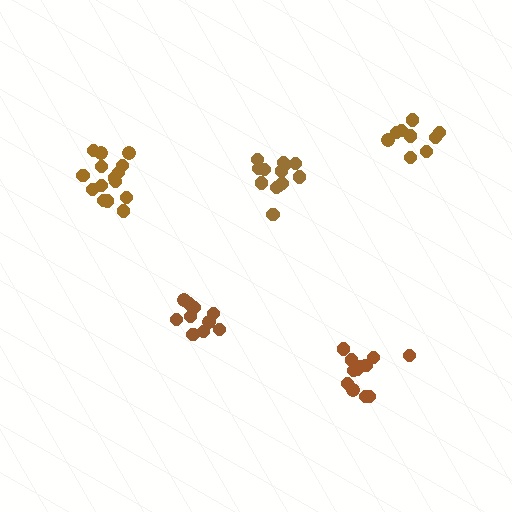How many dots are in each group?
Group 1: 13 dots, Group 2: 12 dots, Group 3: 15 dots, Group 4: 9 dots, Group 5: 10 dots (59 total).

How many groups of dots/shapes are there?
There are 5 groups.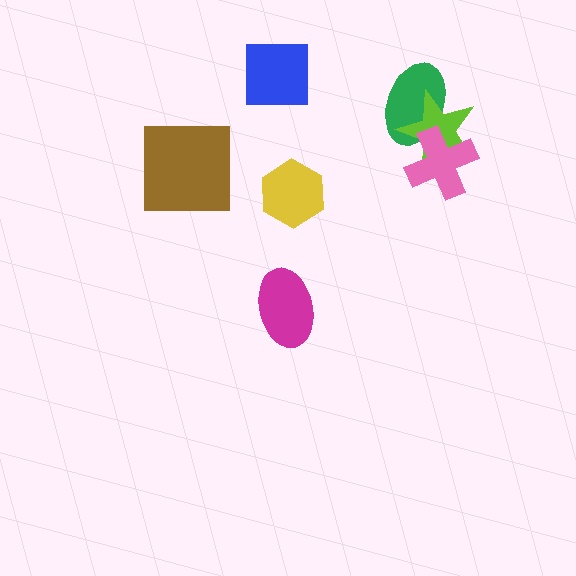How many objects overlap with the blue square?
0 objects overlap with the blue square.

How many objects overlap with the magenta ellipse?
0 objects overlap with the magenta ellipse.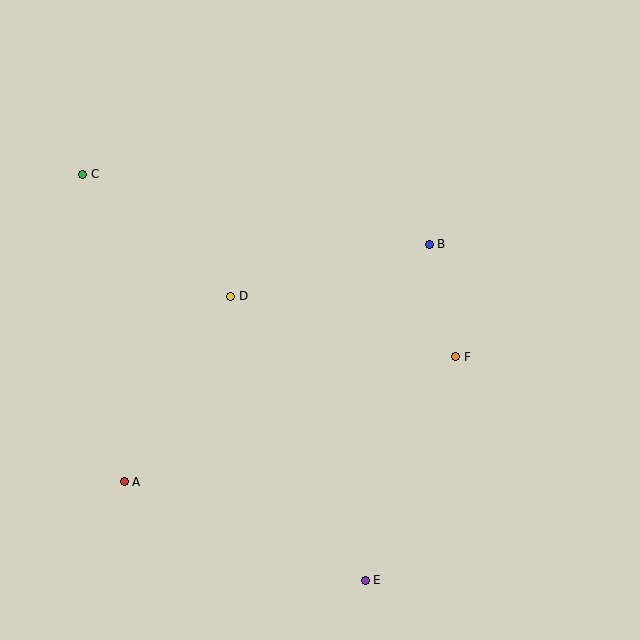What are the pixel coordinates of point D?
Point D is at (231, 296).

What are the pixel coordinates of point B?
Point B is at (429, 244).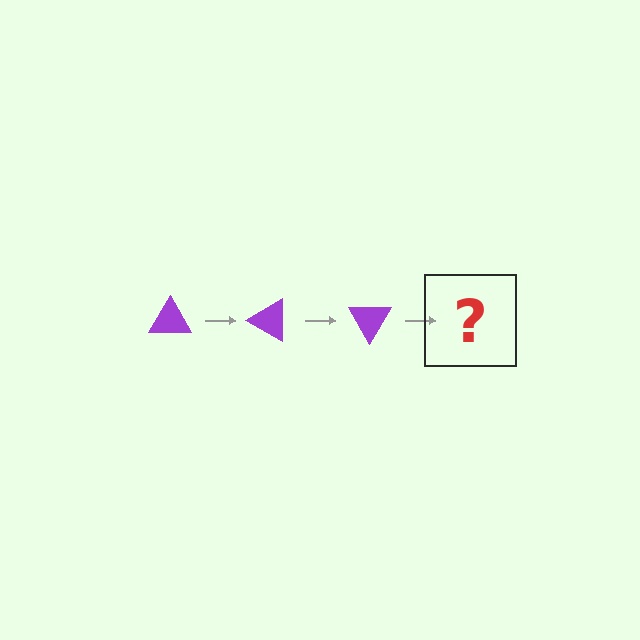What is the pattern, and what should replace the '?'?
The pattern is that the triangle rotates 30 degrees each step. The '?' should be a purple triangle rotated 90 degrees.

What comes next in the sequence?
The next element should be a purple triangle rotated 90 degrees.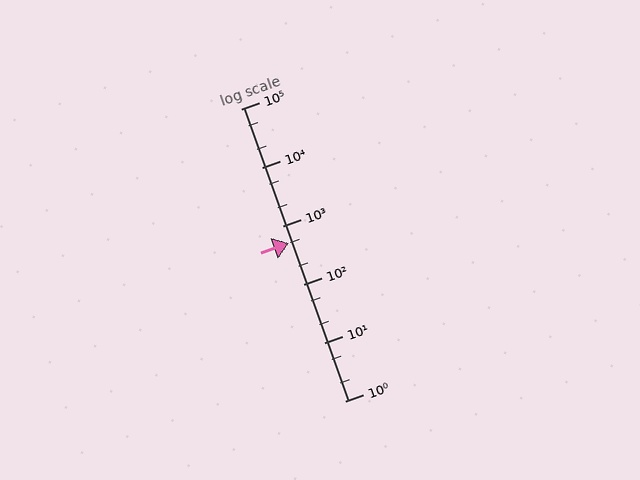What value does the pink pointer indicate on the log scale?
The pointer indicates approximately 500.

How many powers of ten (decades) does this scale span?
The scale spans 5 decades, from 1 to 100000.